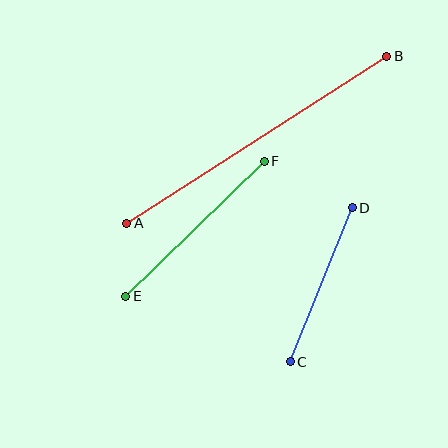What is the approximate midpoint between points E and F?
The midpoint is at approximately (195, 229) pixels.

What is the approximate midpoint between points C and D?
The midpoint is at approximately (321, 285) pixels.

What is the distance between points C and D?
The distance is approximately 166 pixels.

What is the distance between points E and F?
The distance is approximately 193 pixels.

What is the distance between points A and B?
The distance is approximately 309 pixels.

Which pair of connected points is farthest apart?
Points A and B are farthest apart.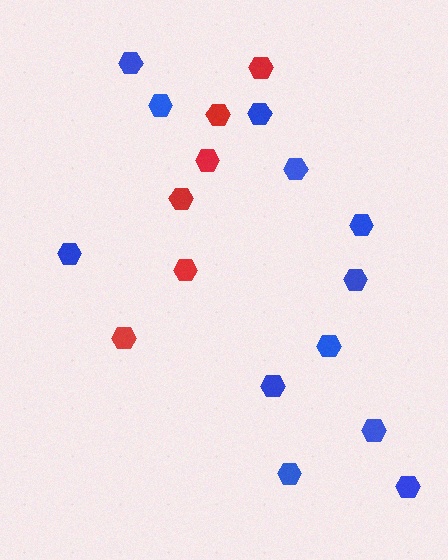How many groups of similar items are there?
There are 2 groups: one group of blue hexagons (12) and one group of red hexagons (6).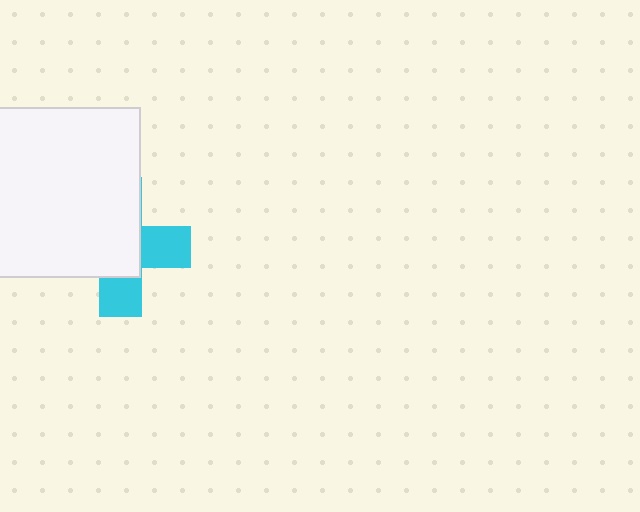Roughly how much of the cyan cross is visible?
A small part of it is visible (roughly 38%).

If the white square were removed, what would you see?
You would see the complete cyan cross.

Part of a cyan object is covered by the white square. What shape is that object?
It is a cross.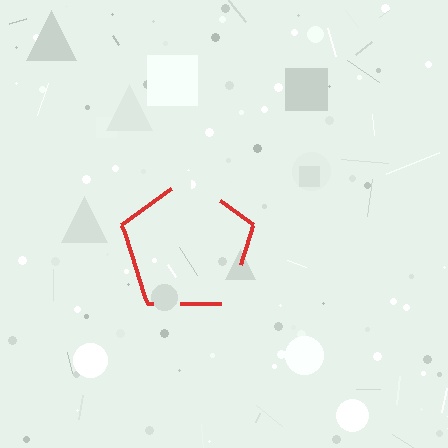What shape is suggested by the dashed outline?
The dashed outline suggests a pentagon.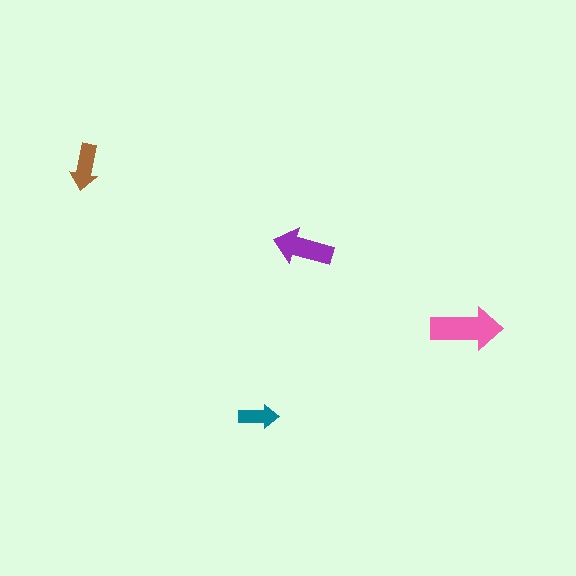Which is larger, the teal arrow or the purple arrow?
The purple one.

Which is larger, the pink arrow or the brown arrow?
The pink one.